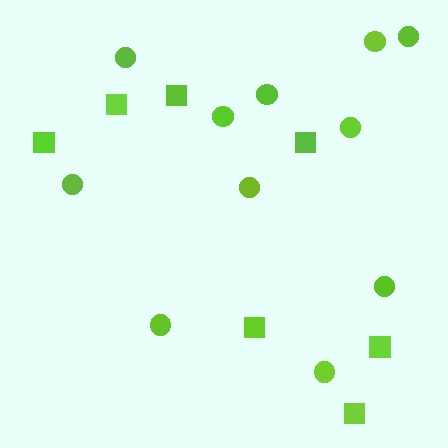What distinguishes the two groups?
There are 2 groups: one group of circles (11) and one group of squares (7).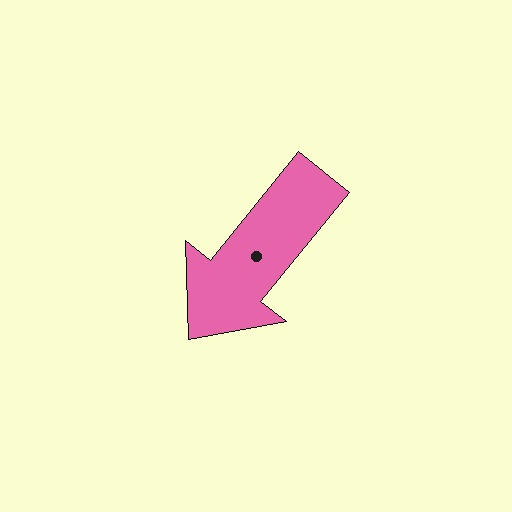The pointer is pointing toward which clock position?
Roughly 7 o'clock.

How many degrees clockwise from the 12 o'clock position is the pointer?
Approximately 219 degrees.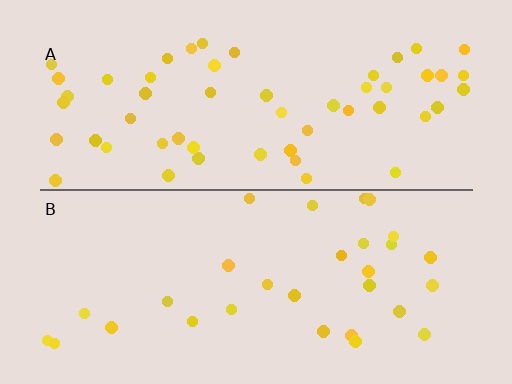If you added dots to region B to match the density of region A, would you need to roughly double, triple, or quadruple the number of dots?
Approximately double.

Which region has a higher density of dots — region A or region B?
A (the top).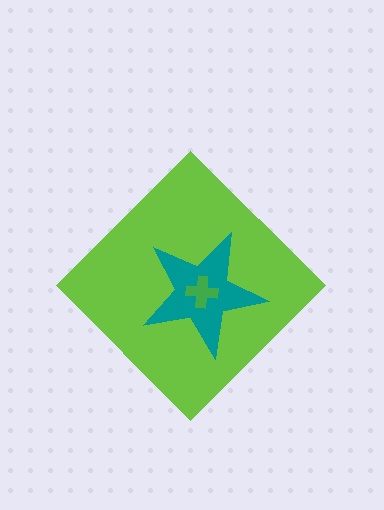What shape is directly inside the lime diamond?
The teal star.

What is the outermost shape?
The lime diamond.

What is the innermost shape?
The green cross.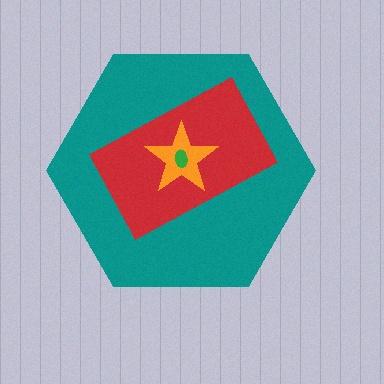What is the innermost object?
The green ellipse.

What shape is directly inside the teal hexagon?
The red rectangle.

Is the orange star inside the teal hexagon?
Yes.